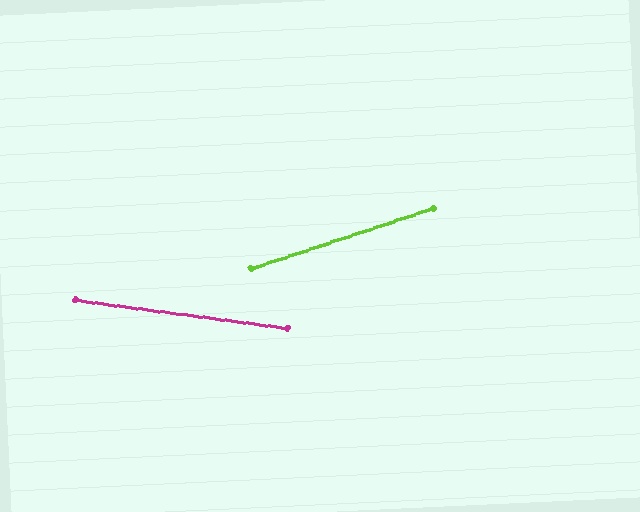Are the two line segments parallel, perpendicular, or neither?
Neither parallel nor perpendicular — they differ by about 26°.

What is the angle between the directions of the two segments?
Approximately 26 degrees.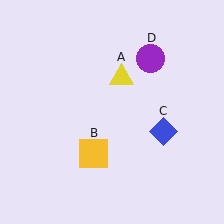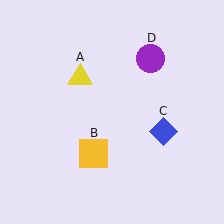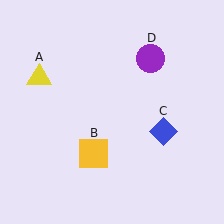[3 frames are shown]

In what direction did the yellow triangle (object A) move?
The yellow triangle (object A) moved left.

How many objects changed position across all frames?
1 object changed position: yellow triangle (object A).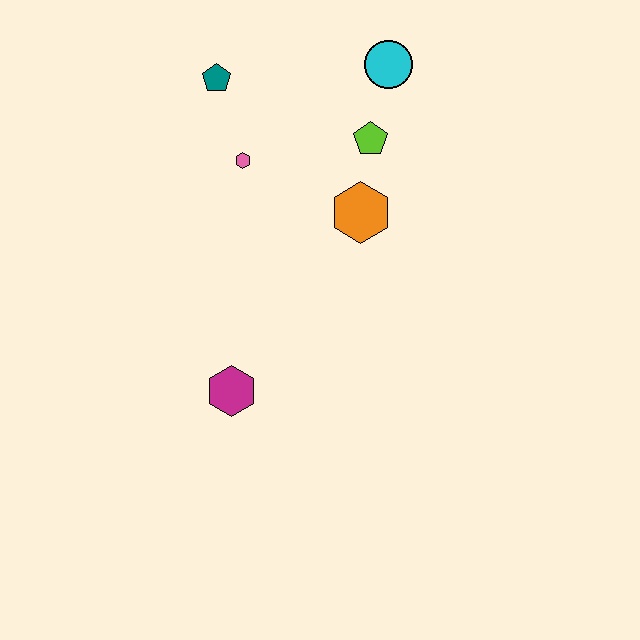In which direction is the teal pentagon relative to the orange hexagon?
The teal pentagon is to the left of the orange hexagon.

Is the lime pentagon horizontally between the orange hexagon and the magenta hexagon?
No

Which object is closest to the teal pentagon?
The pink hexagon is closest to the teal pentagon.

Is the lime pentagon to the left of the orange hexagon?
No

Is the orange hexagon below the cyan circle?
Yes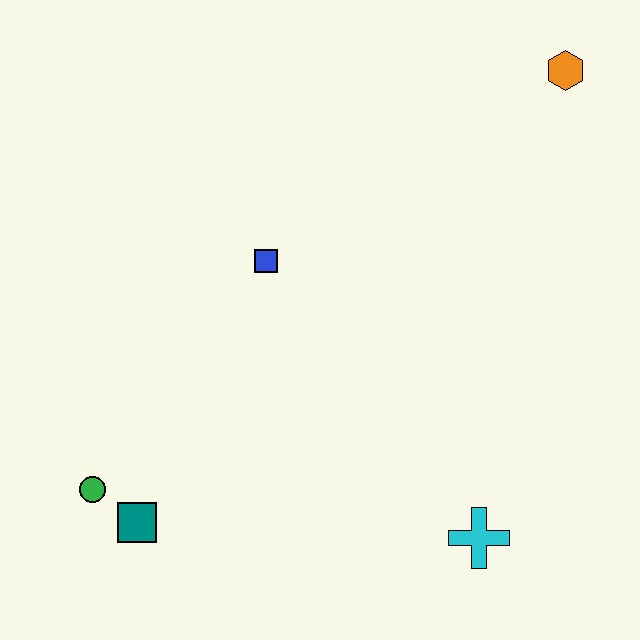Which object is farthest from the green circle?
The orange hexagon is farthest from the green circle.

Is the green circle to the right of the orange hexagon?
No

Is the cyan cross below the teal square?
Yes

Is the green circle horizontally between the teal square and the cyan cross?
No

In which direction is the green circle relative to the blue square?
The green circle is below the blue square.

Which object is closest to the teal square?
The green circle is closest to the teal square.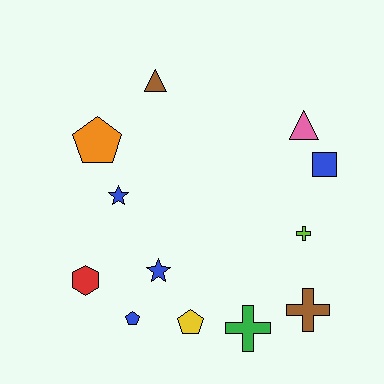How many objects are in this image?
There are 12 objects.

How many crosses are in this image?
There are 3 crosses.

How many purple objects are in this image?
There are no purple objects.